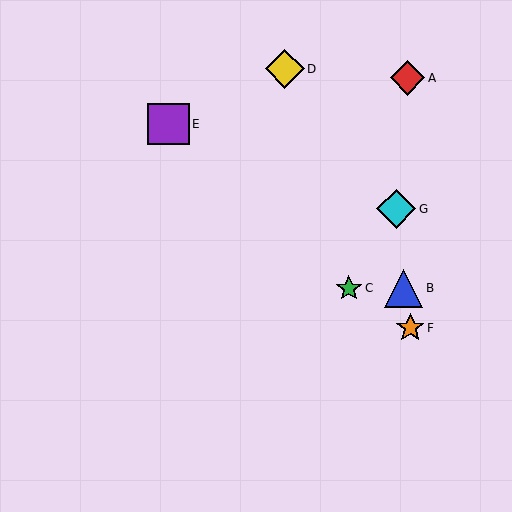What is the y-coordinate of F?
Object F is at y≈328.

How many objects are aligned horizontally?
2 objects (B, C) are aligned horizontally.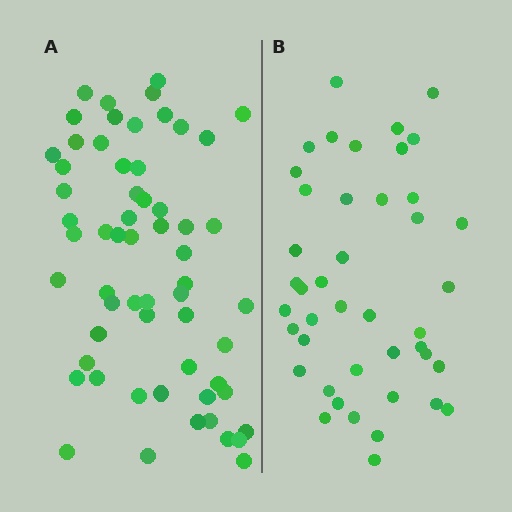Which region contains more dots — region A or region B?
Region A (the left region) has more dots.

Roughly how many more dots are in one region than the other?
Region A has approximately 15 more dots than region B.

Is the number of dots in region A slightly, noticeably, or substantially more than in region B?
Region A has noticeably more, but not dramatically so. The ratio is roughly 1.4 to 1.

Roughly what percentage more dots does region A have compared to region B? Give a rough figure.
About 40% more.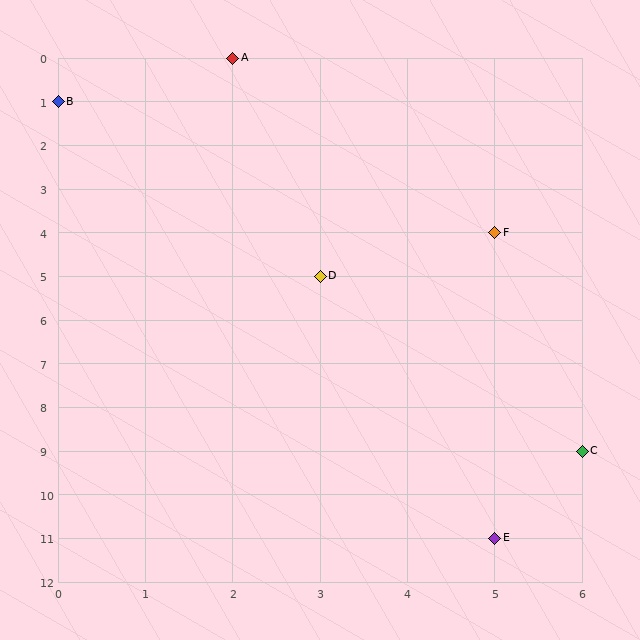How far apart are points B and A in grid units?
Points B and A are 2 columns and 1 row apart (about 2.2 grid units diagonally).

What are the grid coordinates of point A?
Point A is at grid coordinates (2, 0).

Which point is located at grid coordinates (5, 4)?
Point F is at (5, 4).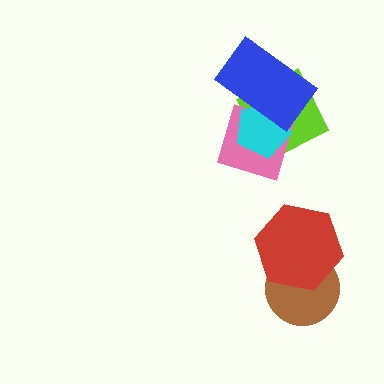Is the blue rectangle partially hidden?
No, no other shape covers it.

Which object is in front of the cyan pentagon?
The blue rectangle is in front of the cyan pentagon.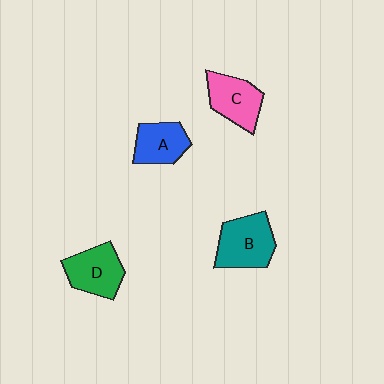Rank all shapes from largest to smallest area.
From largest to smallest: B (teal), D (green), C (pink), A (blue).